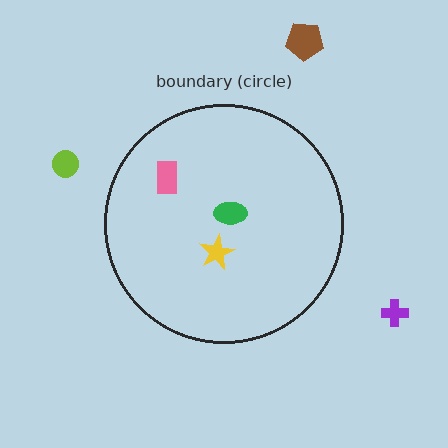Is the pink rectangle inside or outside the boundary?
Inside.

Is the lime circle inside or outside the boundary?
Outside.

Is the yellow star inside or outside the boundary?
Inside.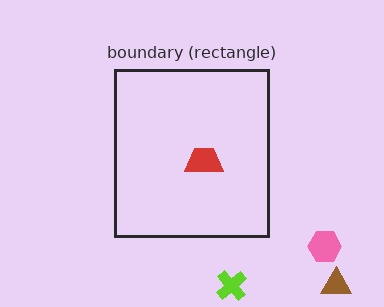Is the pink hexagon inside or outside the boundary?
Outside.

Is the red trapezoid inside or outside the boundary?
Inside.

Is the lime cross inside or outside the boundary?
Outside.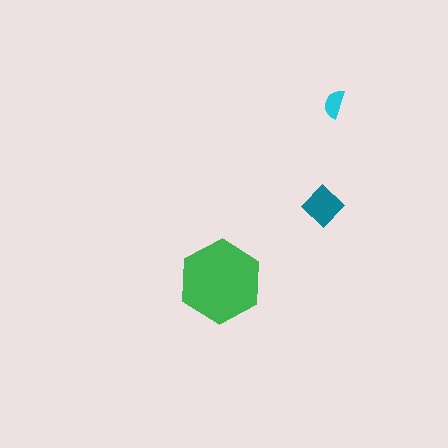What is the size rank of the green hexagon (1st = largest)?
1st.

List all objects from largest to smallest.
The green hexagon, the teal diamond, the cyan semicircle.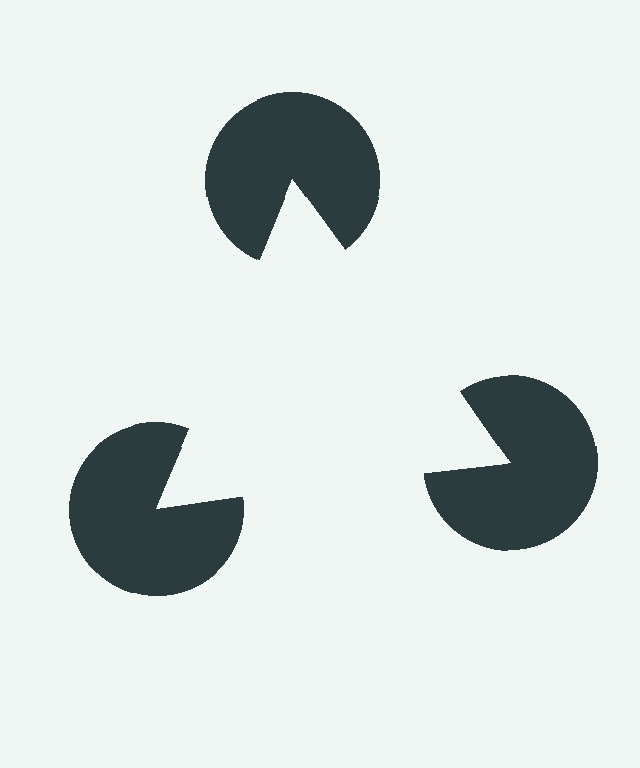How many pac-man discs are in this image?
There are 3 — one at each vertex of the illusory triangle.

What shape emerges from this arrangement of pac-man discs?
An illusory triangle — its edges are inferred from the aligned wedge cuts in the pac-man discs, not physically drawn.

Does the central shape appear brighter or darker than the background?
It typically appears slightly brighter than the background, even though no actual brightness change is drawn.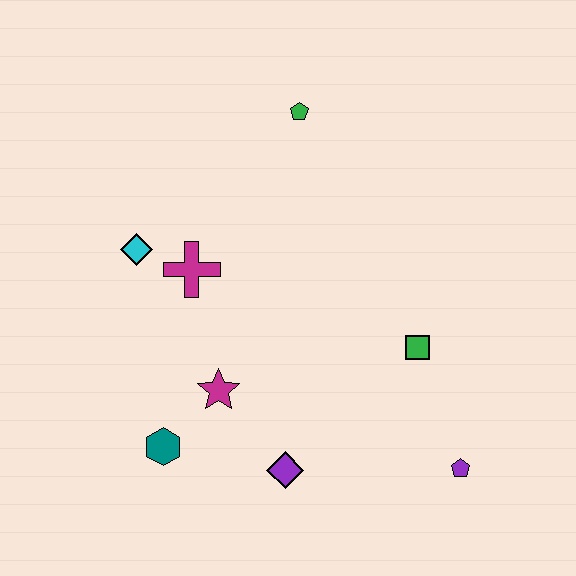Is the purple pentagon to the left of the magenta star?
No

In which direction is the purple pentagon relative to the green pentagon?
The purple pentagon is below the green pentagon.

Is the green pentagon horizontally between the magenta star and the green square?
Yes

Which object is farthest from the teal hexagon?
The green pentagon is farthest from the teal hexagon.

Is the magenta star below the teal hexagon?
No